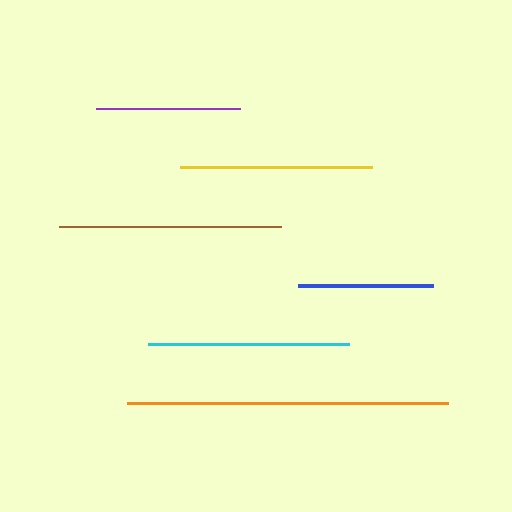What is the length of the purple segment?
The purple segment is approximately 144 pixels long.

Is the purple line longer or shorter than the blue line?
The purple line is longer than the blue line.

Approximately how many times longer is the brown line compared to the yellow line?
The brown line is approximately 1.2 times the length of the yellow line.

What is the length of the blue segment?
The blue segment is approximately 135 pixels long.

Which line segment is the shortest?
The blue line is the shortest at approximately 135 pixels.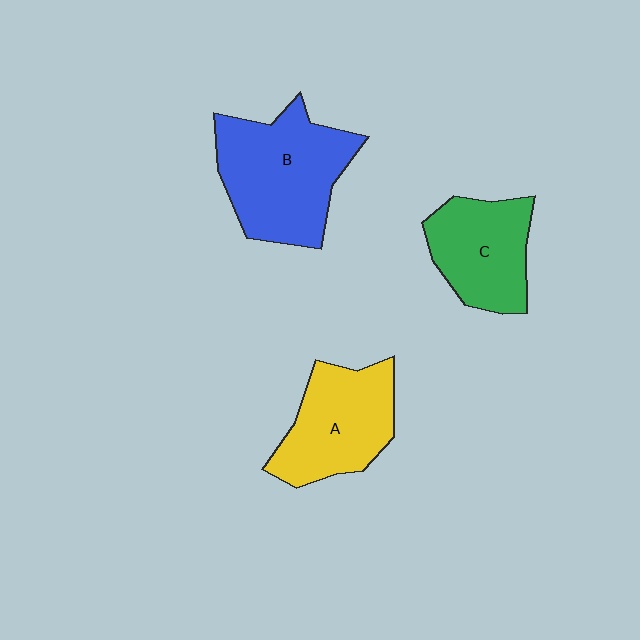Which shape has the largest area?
Shape B (blue).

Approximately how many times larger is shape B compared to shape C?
Approximately 1.4 times.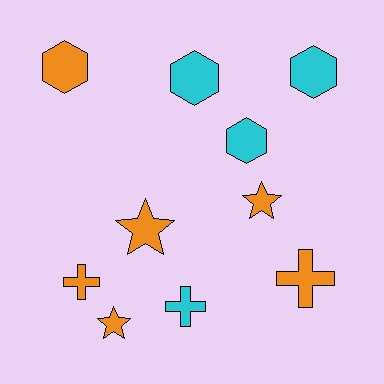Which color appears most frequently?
Orange, with 6 objects.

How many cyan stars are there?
There are no cyan stars.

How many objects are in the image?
There are 10 objects.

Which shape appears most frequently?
Hexagon, with 4 objects.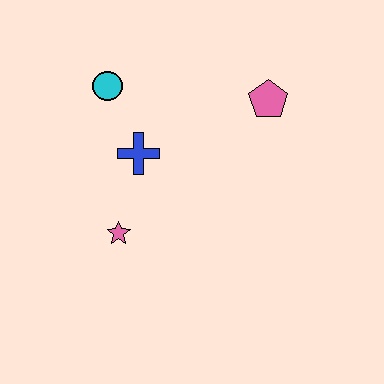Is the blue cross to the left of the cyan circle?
No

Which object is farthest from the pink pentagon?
The pink star is farthest from the pink pentagon.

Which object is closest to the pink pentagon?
The blue cross is closest to the pink pentagon.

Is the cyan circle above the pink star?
Yes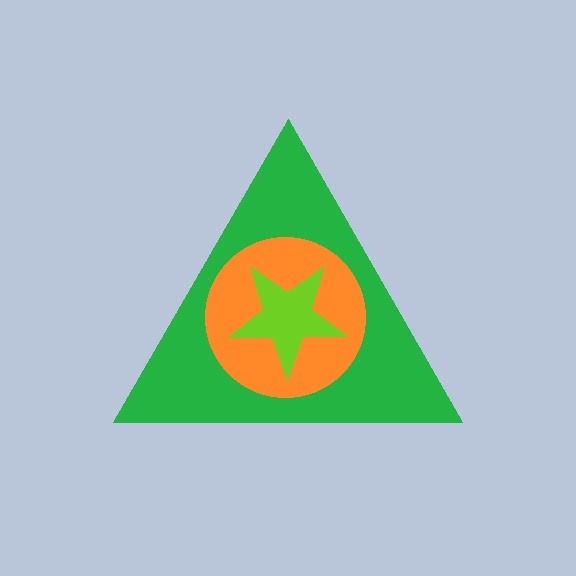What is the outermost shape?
The green triangle.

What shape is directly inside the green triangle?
The orange circle.